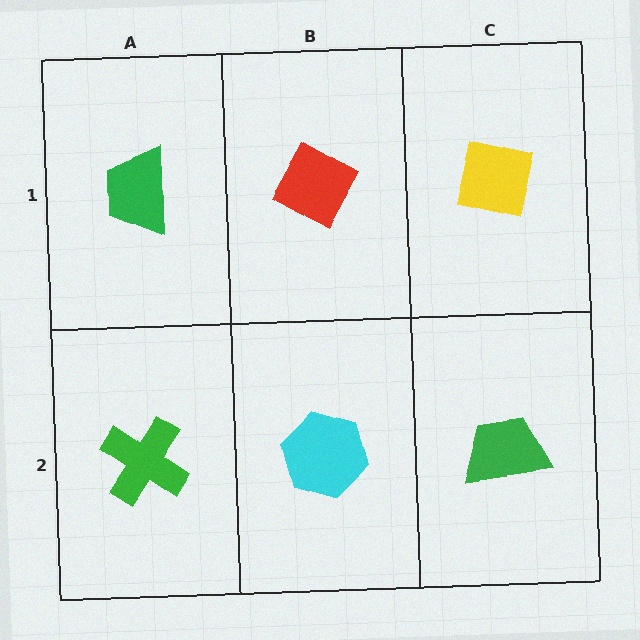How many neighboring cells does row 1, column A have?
2.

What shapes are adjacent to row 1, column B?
A cyan hexagon (row 2, column B), a green trapezoid (row 1, column A), a yellow square (row 1, column C).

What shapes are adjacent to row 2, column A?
A green trapezoid (row 1, column A), a cyan hexagon (row 2, column B).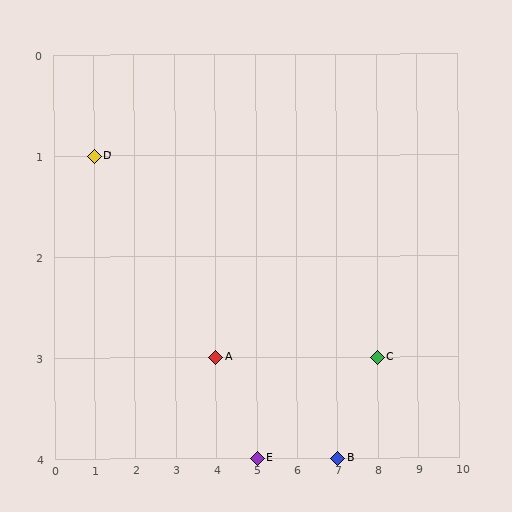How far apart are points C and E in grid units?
Points C and E are 3 columns and 1 row apart (about 3.2 grid units diagonally).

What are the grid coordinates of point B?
Point B is at grid coordinates (7, 4).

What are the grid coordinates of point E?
Point E is at grid coordinates (5, 4).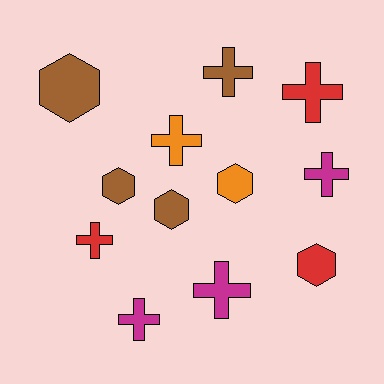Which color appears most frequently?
Brown, with 4 objects.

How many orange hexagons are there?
There is 1 orange hexagon.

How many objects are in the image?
There are 12 objects.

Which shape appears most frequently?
Cross, with 7 objects.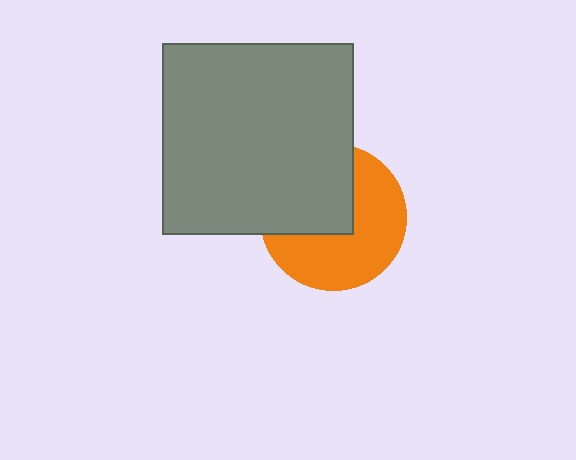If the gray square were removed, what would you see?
You would see the complete orange circle.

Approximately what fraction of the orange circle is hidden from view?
Roughly 43% of the orange circle is hidden behind the gray square.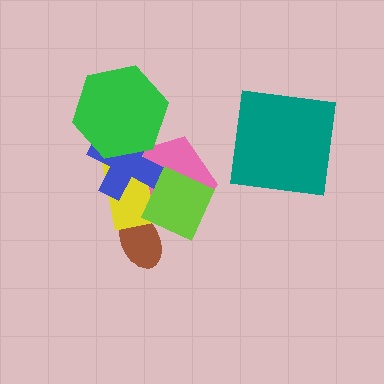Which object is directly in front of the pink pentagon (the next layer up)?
The yellow rectangle is directly in front of the pink pentagon.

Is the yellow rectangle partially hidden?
Yes, it is partially covered by another shape.